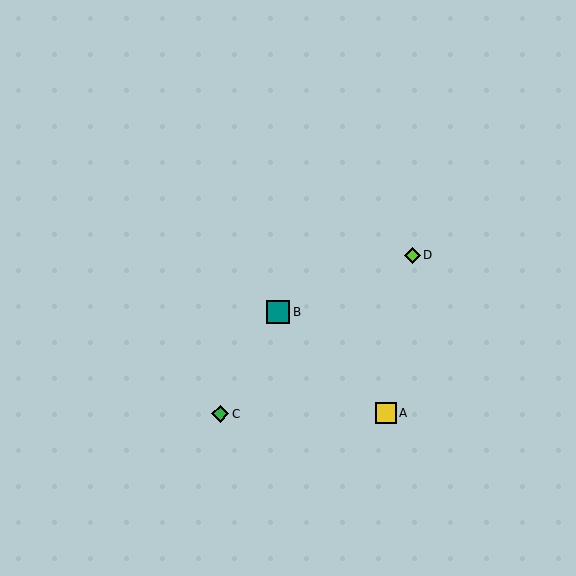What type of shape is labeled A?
Shape A is a yellow square.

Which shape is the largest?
The teal square (labeled B) is the largest.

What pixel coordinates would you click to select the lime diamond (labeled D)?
Click at (412, 255) to select the lime diamond D.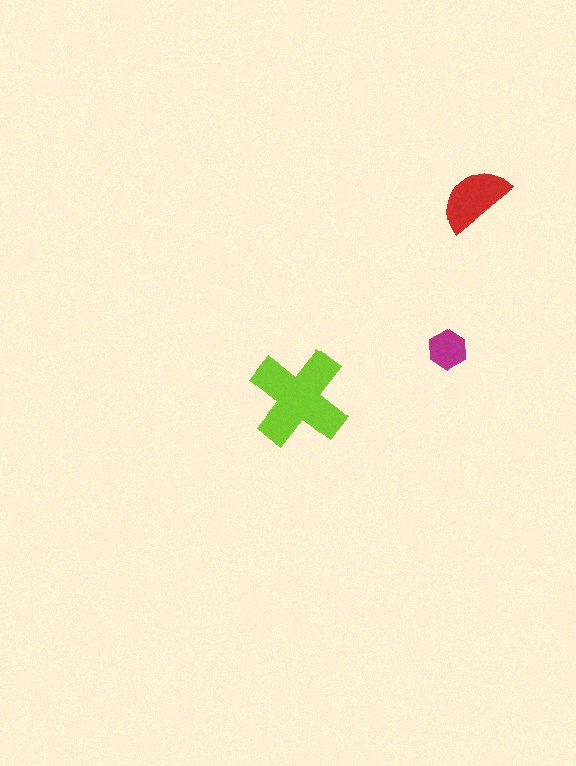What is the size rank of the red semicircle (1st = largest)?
2nd.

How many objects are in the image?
There are 3 objects in the image.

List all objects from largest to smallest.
The lime cross, the red semicircle, the magenta hexagon.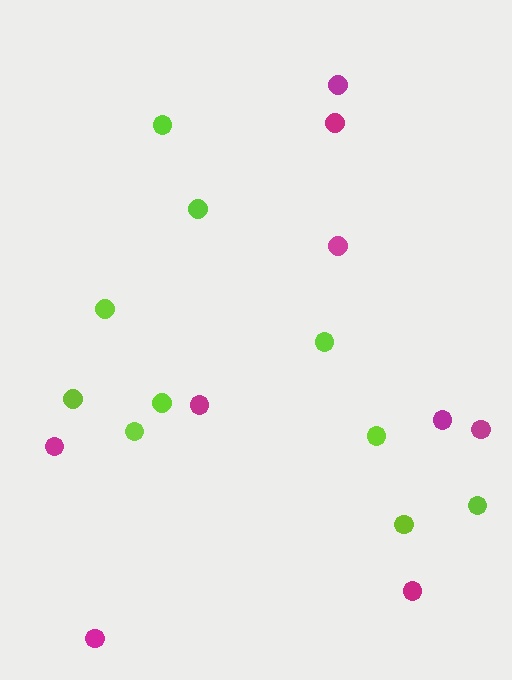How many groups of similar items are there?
There are 2 groups: one group of magenta circles (9) and one group of lime circles (10).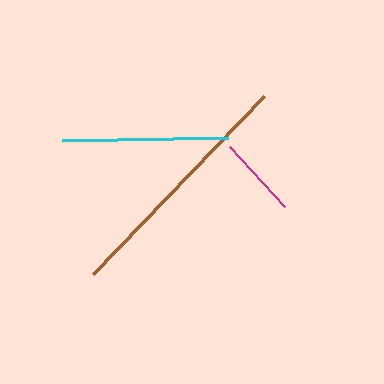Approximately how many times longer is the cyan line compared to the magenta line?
The cyan line is approximately 2.0 times the length of the magenta line.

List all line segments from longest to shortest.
From longest to shortest: brown, cyan, magenta.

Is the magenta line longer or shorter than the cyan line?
The cyan line is longer than the magenta line.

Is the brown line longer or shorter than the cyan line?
The brown line is longer than the cyan line.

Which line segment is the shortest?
The magenta line is the shortest at approximately 81 pixels.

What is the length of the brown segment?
The brown segment is approximately 247 pixels long.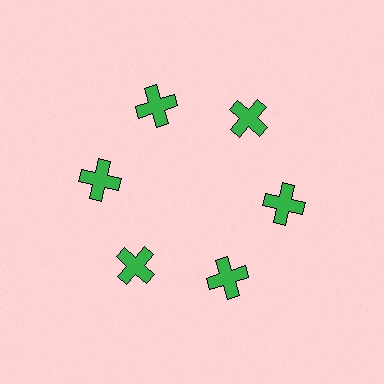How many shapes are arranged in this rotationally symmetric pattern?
There are 6 shapes, arranged in 6 groups of 1.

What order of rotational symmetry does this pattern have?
This pattern has 6-fold rotational symmetry.